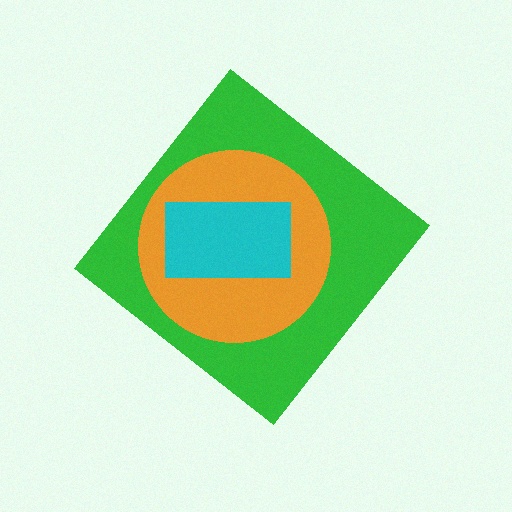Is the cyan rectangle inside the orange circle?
Yes.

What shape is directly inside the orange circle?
The cyan rectangle.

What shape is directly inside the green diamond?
The orange circle.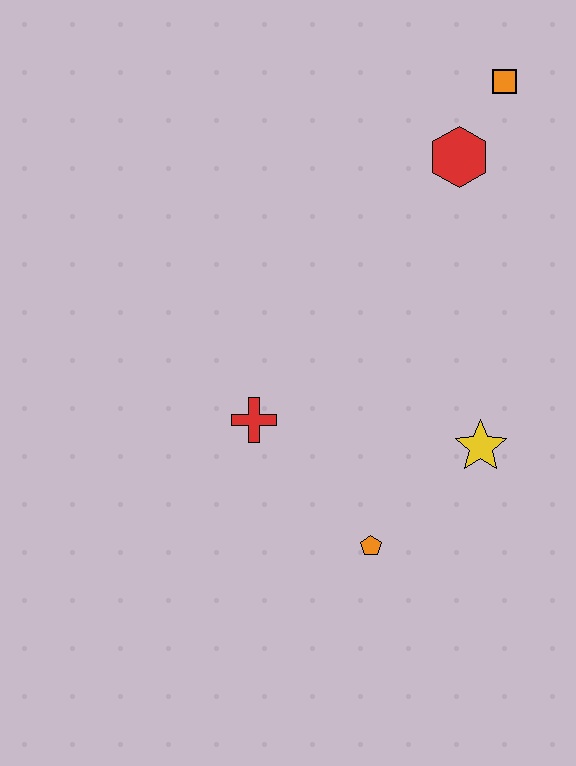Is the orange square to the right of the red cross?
Yes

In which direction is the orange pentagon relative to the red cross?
The orange pentagon is below the red cross.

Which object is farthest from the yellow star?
The orange square is farthest from the yellow star.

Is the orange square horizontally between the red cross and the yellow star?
No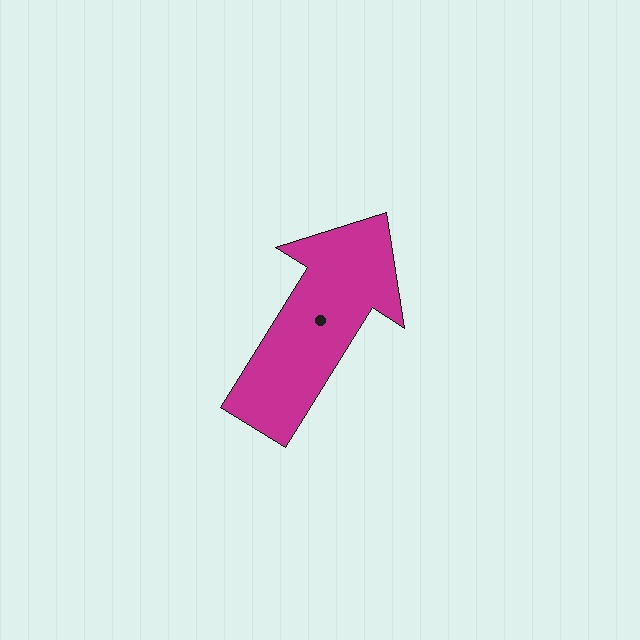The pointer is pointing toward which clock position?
Roughly 1 o'clock.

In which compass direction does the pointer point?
Northeast.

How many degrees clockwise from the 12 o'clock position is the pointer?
Approximately 32 degrees.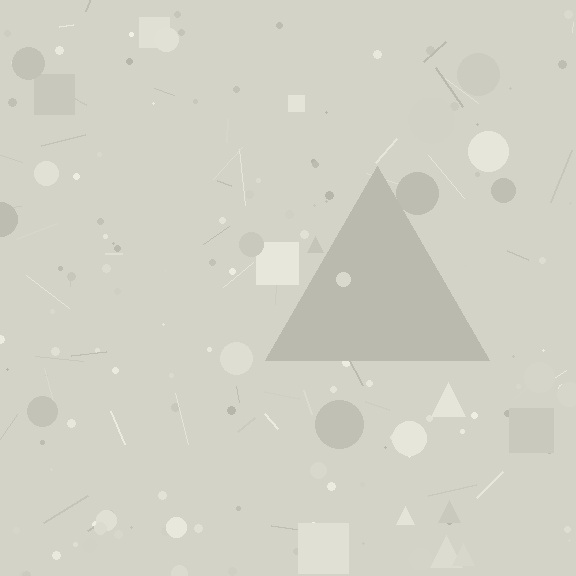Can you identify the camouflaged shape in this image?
The camouflaged shape is a triangle.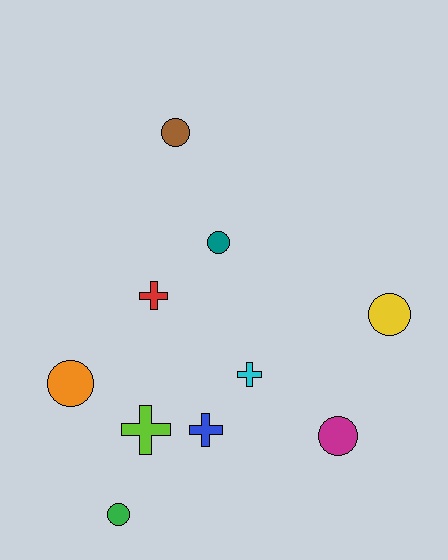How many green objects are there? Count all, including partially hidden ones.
There is 1 green object.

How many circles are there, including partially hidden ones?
There are 6 circles.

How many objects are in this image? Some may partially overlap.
There are 10 objects.